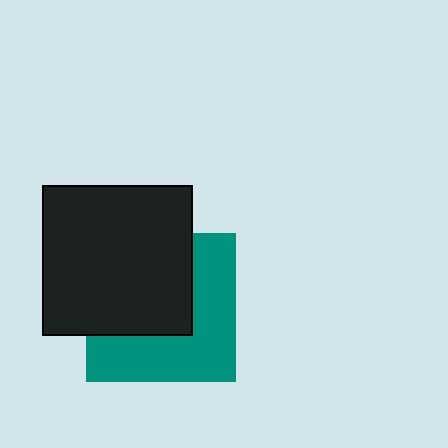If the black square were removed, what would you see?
You would see the complete teal square.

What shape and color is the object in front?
The object in front is a black square.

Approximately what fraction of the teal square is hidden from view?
Roughly 50% of the teal square is hidden behind the black square.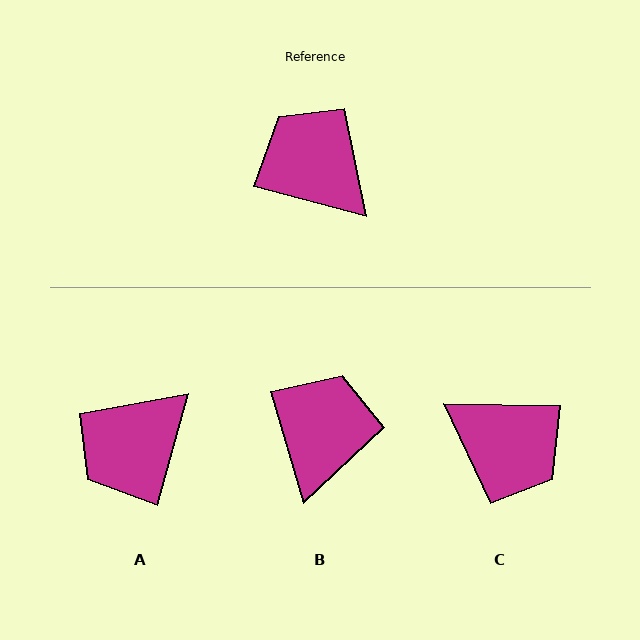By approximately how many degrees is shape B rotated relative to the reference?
Approximately 58 degrees clockwise.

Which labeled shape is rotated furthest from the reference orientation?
C, about 166 degrees away.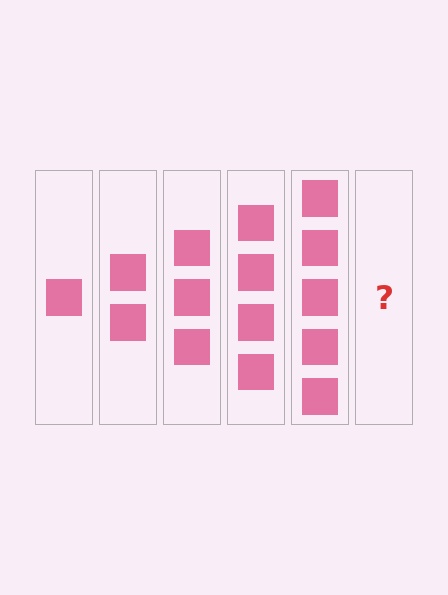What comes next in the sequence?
The next element should be 6 squares.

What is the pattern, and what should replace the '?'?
The pattern is that each step adds one more square. The '?' should be 6 squares.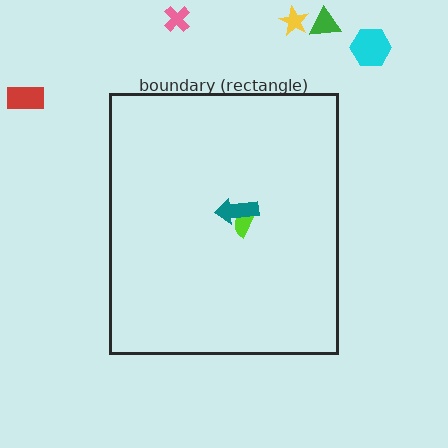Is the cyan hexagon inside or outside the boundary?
Outside.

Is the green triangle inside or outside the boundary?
Outside.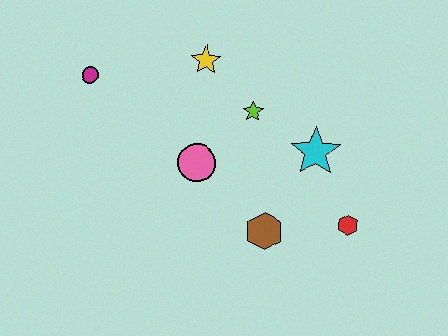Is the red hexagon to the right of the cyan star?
Yes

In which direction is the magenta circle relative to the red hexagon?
The magenta circle is to the left of the red hexagon.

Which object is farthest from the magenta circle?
The red hexagon is farthest from the magenta circle.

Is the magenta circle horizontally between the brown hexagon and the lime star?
No